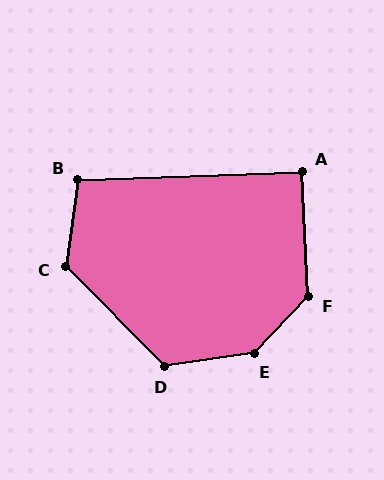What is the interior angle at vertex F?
Approximately 133 degrees (obtuse).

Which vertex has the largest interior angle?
E, at approximately 142 degrees.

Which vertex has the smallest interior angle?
A, at approximately 91 degrees.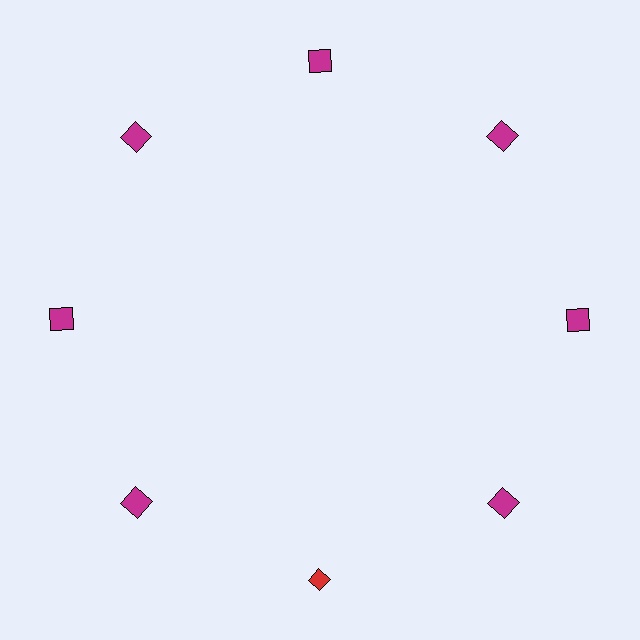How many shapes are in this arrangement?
There are 8 shapes arranged in a ring pattern.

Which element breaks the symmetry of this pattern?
The red diamond at roughly the 6 o'clock position breaks the symmetry. All other shapes are magenta squares.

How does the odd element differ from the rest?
It differs in both color (red instead of magenta) and shape (diamond instead of square).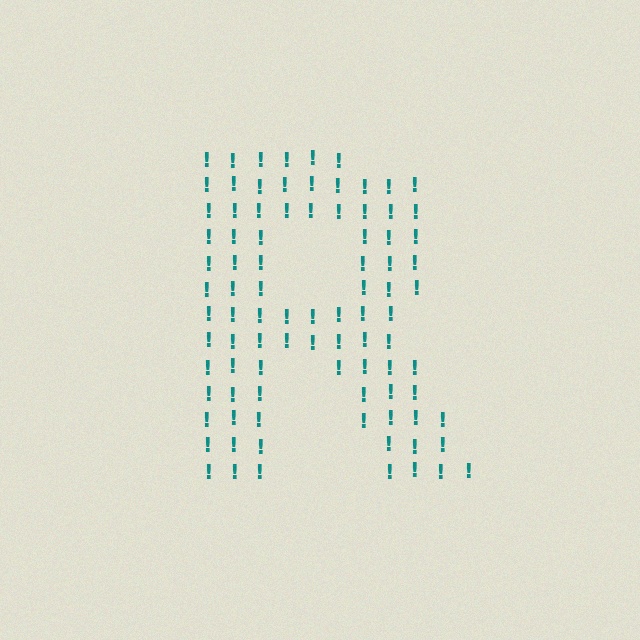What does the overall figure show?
The overall figure shows the letter R.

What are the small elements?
The small elements are exclamation marks.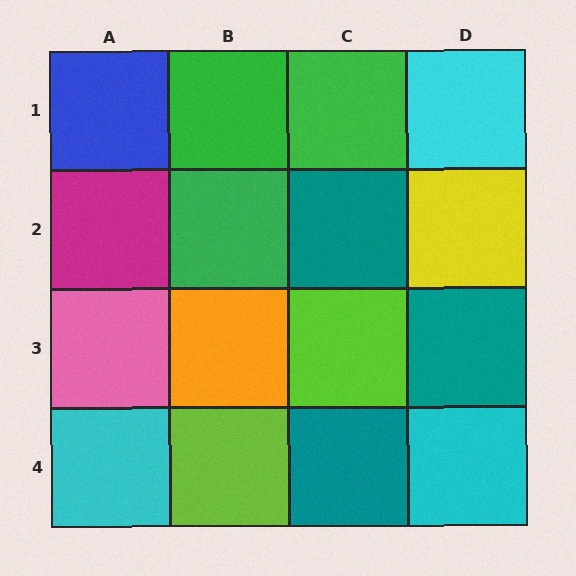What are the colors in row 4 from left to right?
Cyan, lime, teal, cyan.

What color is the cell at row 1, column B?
Green.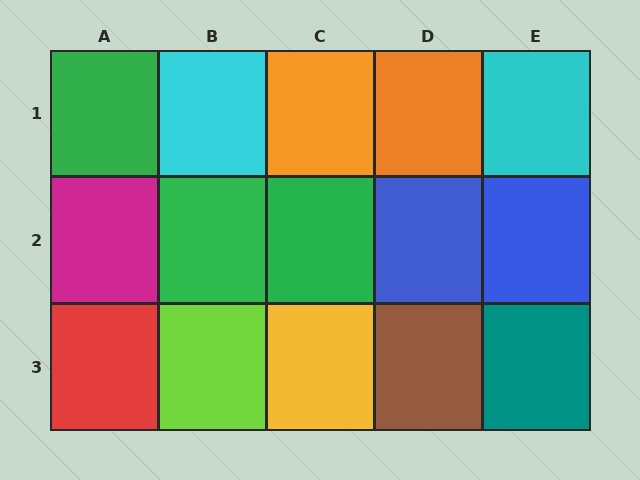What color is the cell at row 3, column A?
Red.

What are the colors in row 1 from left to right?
Green, cyan, orange, orange, cyan.